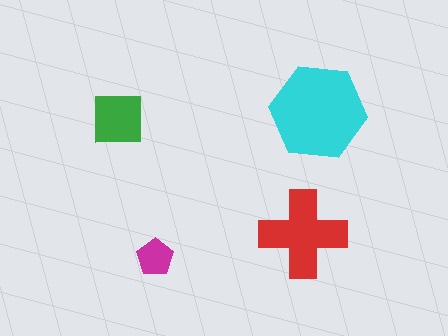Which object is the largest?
The cyan hexagon.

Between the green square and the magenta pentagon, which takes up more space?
The green square.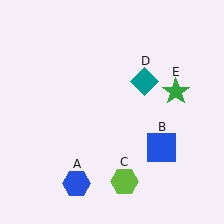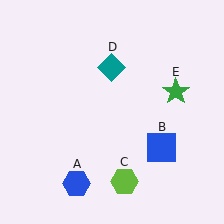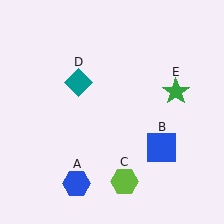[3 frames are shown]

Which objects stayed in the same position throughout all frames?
Blue hexagon (object A) and blue square (object B) and lime hexagon (object C) and green star (object E) remained stationary.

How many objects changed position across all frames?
1 object changed position: teal diamond (object D).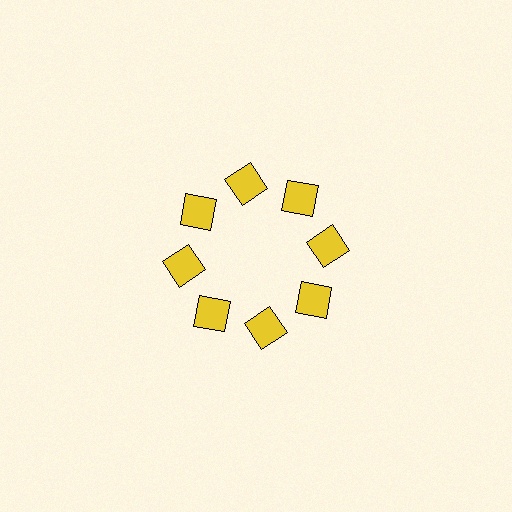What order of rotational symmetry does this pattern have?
This pattern has 8-fold rotational symmetry.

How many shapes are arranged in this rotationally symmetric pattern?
There are 8 shapes, arranged in 8 groups of 1.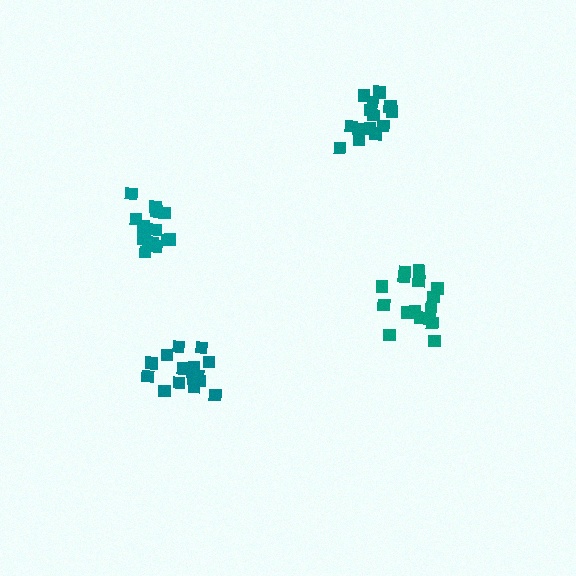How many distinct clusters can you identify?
There are 4 distinct clusters.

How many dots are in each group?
Group 1: 14 dots, Group 2: 16 dots, Group 3: 15 dots, Group 4: 18 dots (63 total).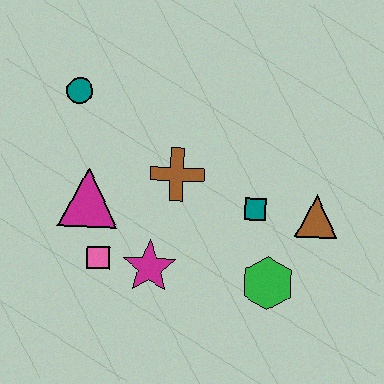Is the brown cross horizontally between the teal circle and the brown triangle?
Yes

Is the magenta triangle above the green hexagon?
Yes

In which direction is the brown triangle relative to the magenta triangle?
The brown triangle is to the right of the magenta triangle.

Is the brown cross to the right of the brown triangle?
No